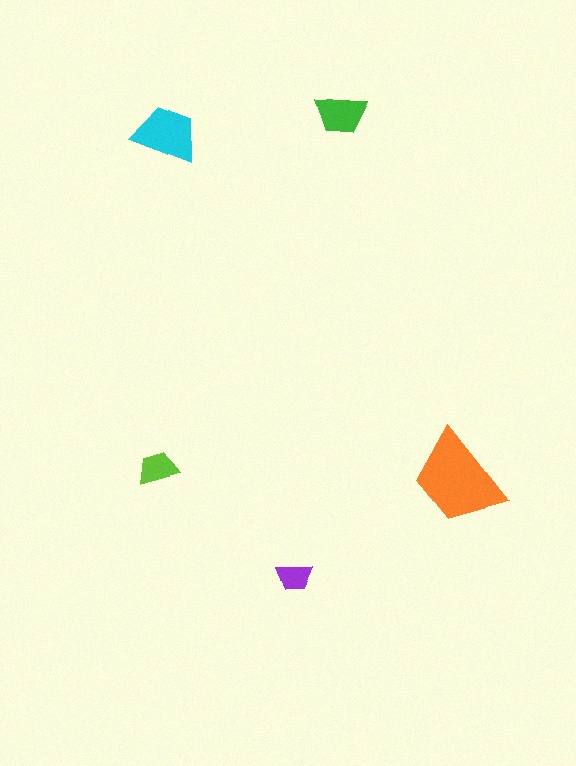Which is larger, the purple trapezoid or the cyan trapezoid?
The cyan one.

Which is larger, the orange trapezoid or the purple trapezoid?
The orange one.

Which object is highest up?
The green trapezoid is topmost.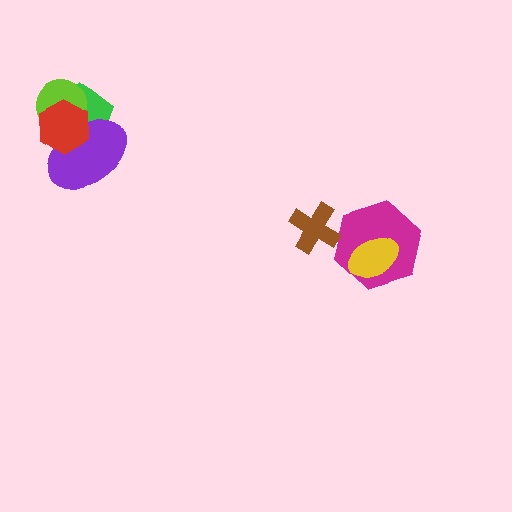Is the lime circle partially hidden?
Yes, it is partially covered by another shape.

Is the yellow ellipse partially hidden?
No, no other shape covers it.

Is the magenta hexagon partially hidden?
Yes, it is partially covered by another shape.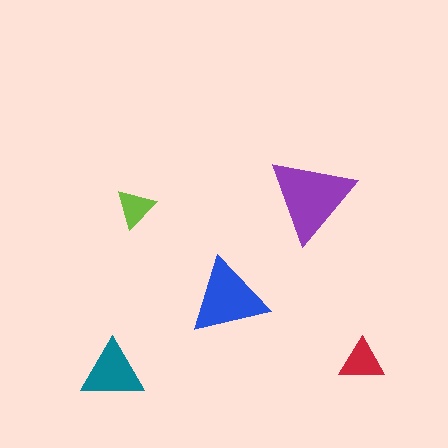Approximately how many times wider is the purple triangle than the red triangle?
About 2 times wider.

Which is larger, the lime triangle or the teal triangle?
The teal one.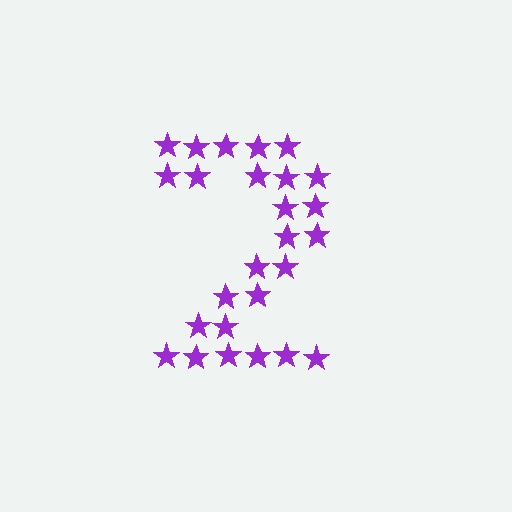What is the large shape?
The large shape is the digit 2.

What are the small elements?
The small elements are stars.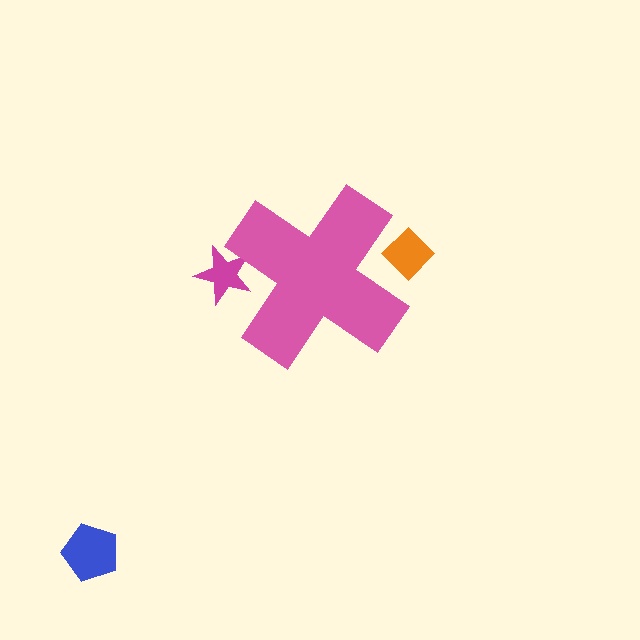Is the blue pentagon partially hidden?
No, the blue pentagon is fully visible.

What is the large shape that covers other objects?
A pink cross.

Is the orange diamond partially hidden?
Yes, the orange diamond is partially hidden behind the pink cross.